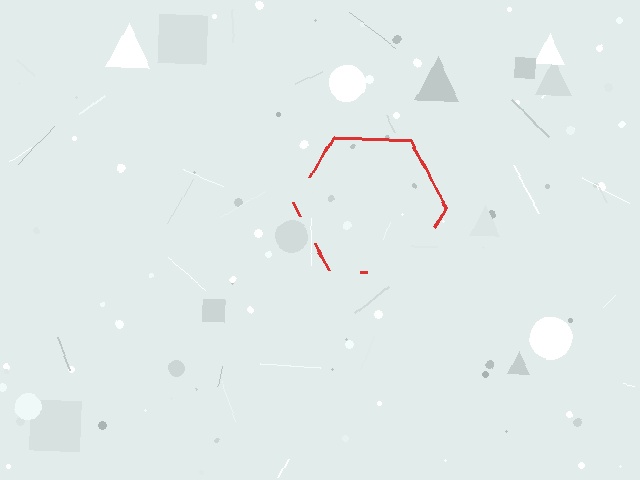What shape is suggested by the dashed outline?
The dashed outline suggests a hexagon.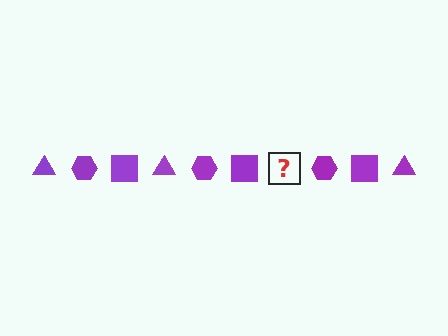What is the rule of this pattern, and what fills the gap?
The rule is that the pattern cycles through triangle, hexagon, square shapes in purple. The gap should be filled with a purple triangle.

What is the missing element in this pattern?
The missing element is a purple triangle.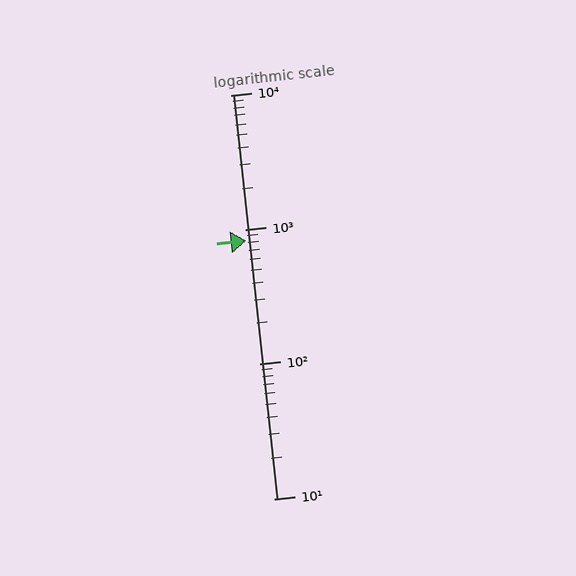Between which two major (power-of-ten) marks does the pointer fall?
The pointer is between 100 and 1000.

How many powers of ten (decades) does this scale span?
The scale spans 3 decades, from 10 to 10000.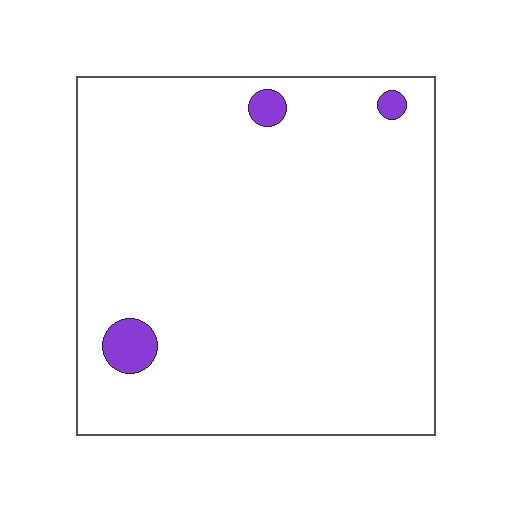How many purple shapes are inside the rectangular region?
3.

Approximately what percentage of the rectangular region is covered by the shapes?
Approximately 5%.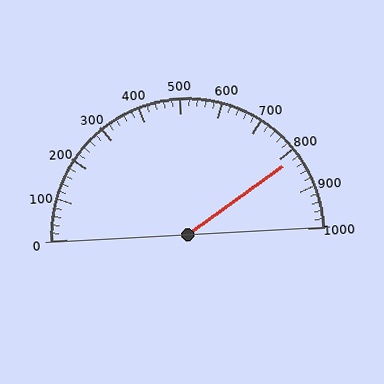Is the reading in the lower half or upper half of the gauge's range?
The reading is in the upper half of the range (0 to 1000).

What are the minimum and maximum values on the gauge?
The gauge ranges from 0 to 1000.